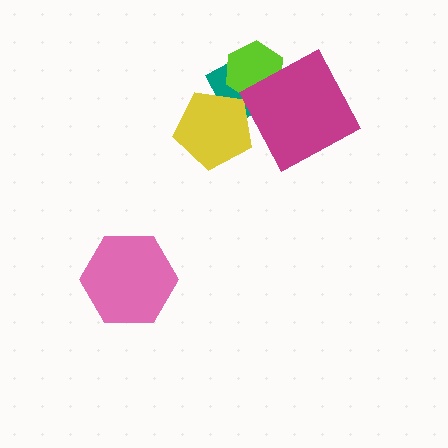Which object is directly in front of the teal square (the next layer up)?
The lime hexagon is directly in front of the teal square.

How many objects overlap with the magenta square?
2 objects overlap with the magenta square.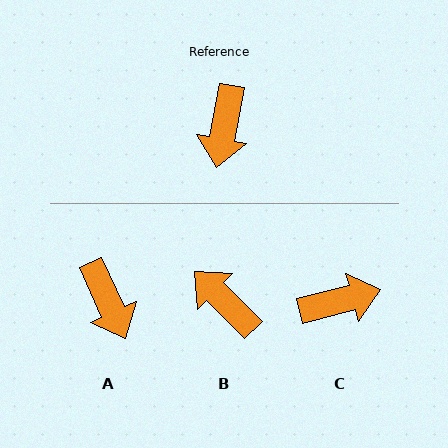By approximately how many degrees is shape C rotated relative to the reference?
Approximately 115 degrees counter-clockwise.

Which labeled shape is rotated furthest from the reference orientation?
B, about 124 degrees away.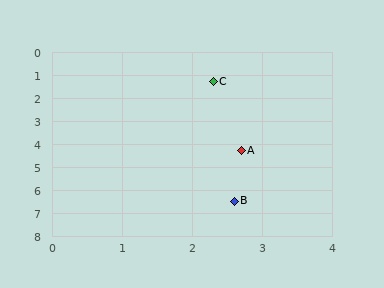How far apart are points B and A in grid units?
Points B and A are about 2.2 grid units apart.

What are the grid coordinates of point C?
Point C is at approximately (2.3, 1.3).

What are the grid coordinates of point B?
Point B is at approximately (2.6, 6.5).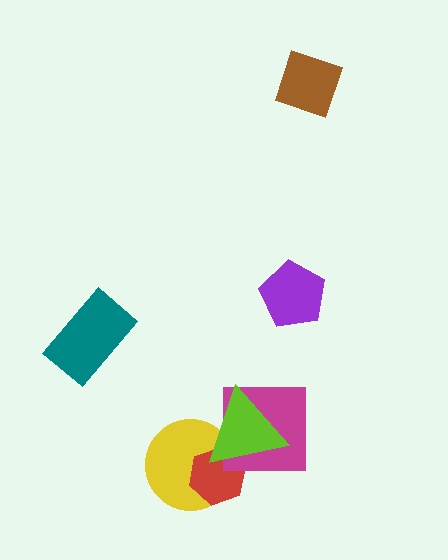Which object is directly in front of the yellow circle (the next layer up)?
The red hexagon is directly in front of the yellow circle.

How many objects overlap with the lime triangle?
3 objects overlap with the lime triangle.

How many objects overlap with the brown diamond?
0 objects overlap with the brown diamond.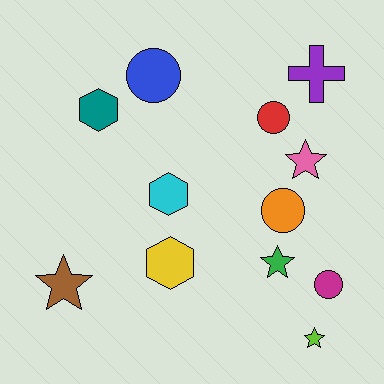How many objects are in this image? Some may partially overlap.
There are 12 objects.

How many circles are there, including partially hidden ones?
There are 4 circles.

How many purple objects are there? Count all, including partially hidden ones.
There is 1 purple object.